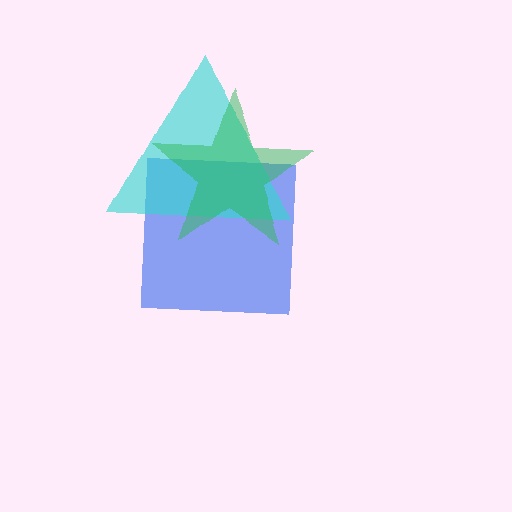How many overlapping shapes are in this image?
There are 3 overlapping shapes in the image.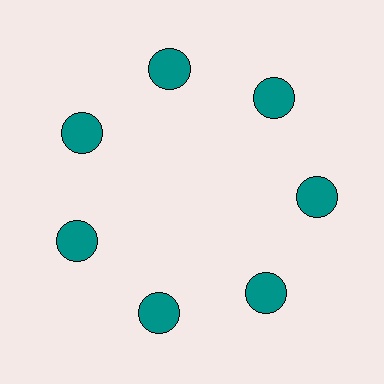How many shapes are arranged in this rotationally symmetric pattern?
There are 7 shapes, arranged in 7 groups of 1.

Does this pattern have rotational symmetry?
Yes, this pattern has 7-fold rotational symmetry. It looks the same after rotating 51 degrees around the center.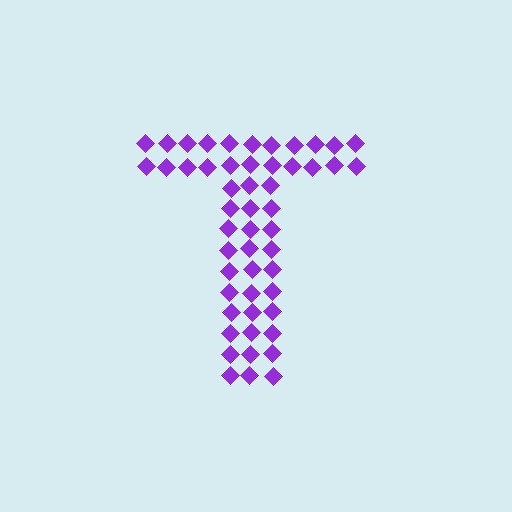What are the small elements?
The small elements are diamonds.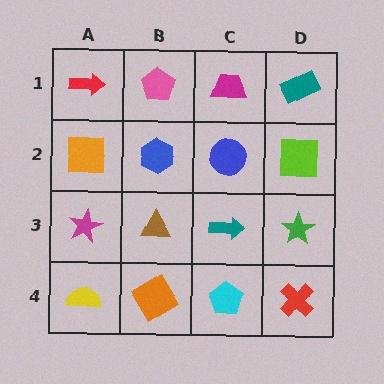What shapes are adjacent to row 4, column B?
A brown triangle (row 3, column B), a yellow semicircle (row 4, column A), a cyan pentagon (row 4, column C).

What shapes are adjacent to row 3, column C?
A blue circle (row 2, column C), a cyan pentagon (row 4, column C), a brown triangle (row 3, column B), a green star (row 3, column D).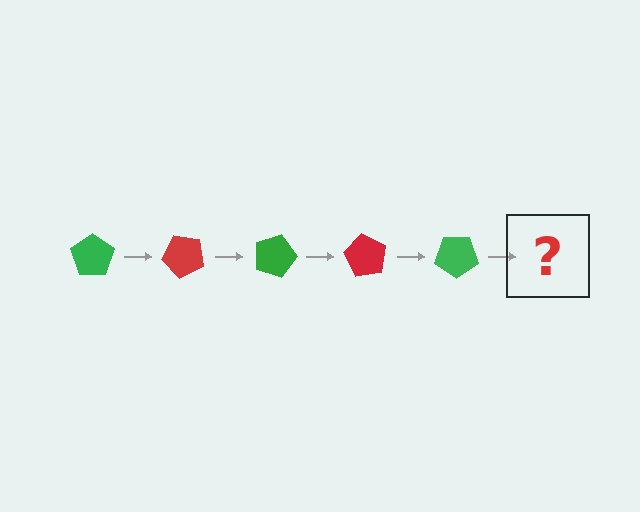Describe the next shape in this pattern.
It should be a red pentagon, rotated 225 degrees from the start.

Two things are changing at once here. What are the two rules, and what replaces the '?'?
The two rules are that it rotates 45 degrees each step and the color cycles through green and red. The '?' should be a red pentagon, rotated 225 degrees from the start.